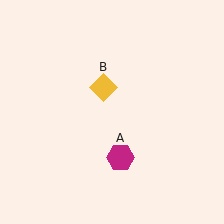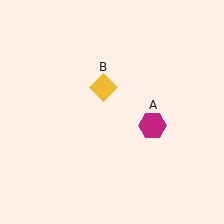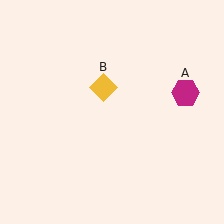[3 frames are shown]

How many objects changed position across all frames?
1 object changed position: magenta hexagon (object A).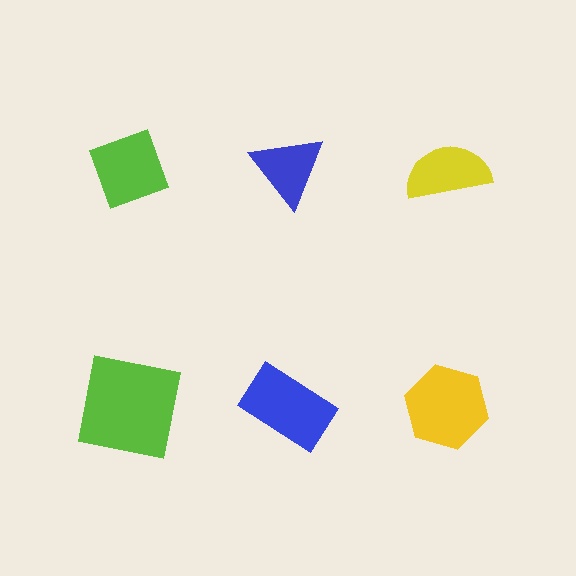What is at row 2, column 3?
A yellow hexagon.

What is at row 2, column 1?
A lime square.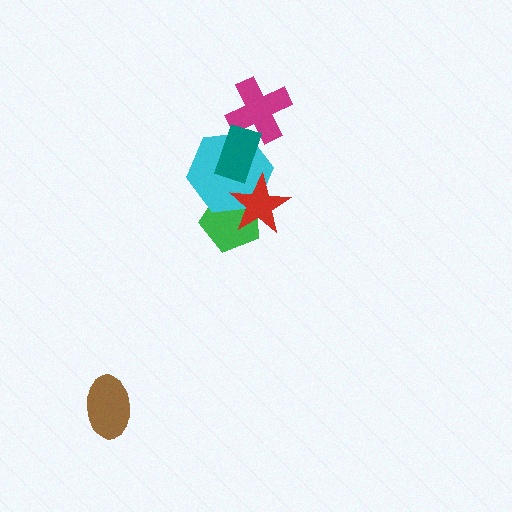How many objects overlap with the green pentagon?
2 objects overlap with the green pentagon.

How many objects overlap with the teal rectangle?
2 objects overlap with the teal rectangle.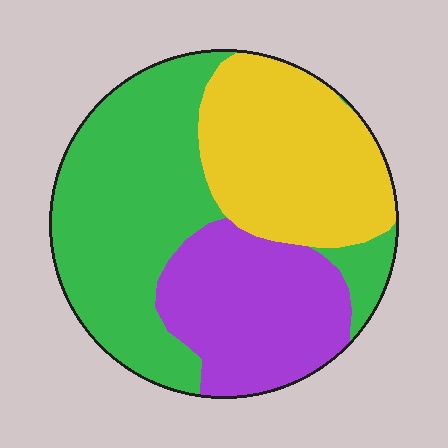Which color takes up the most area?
Green, at roughly 45%.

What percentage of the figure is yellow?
Yellow takes up between a sixth and a third of the figure.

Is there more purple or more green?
Green.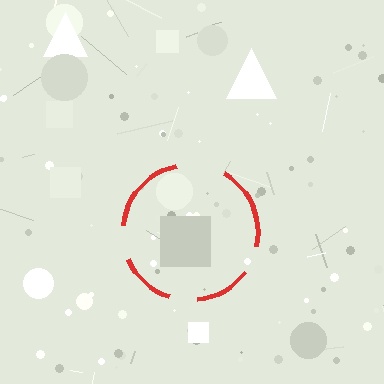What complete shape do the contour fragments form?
The contour fragments form a circle.